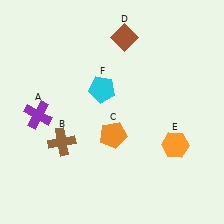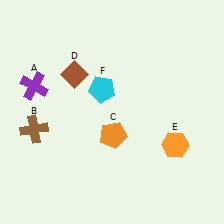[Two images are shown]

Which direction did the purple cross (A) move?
The purple cross (A) moved up.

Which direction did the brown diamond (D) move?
The brown diamond (D) moved left.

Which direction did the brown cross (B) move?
The brown cross (B) moved left.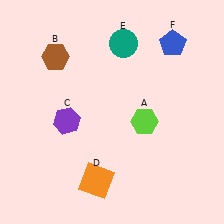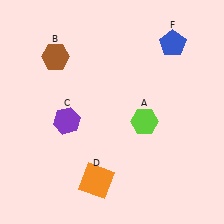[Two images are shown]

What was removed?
The teal circle (E) was removed in Image 2.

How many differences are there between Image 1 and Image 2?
There is 1 difference between the two images.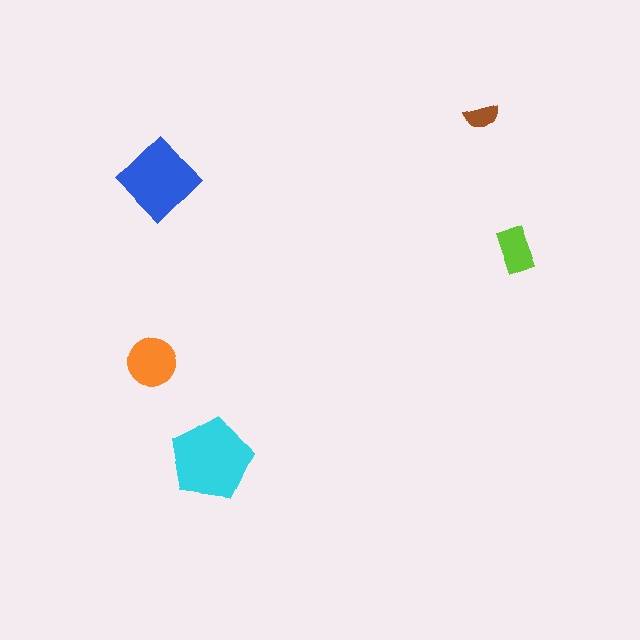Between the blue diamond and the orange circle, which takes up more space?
The blue diamond.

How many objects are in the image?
There are 5 objects in the image.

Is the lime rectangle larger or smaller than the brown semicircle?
Larger.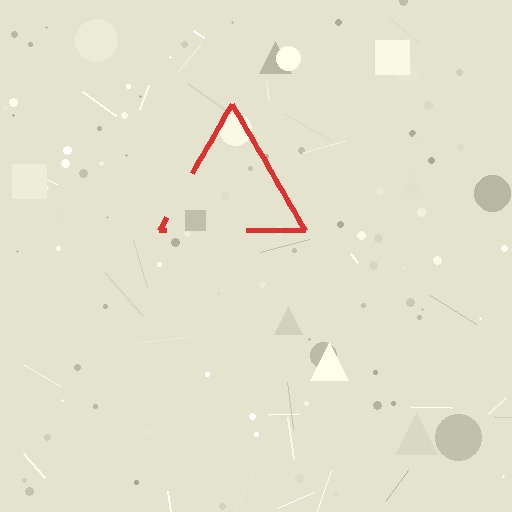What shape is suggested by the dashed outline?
The dashed outline suggests a triangle.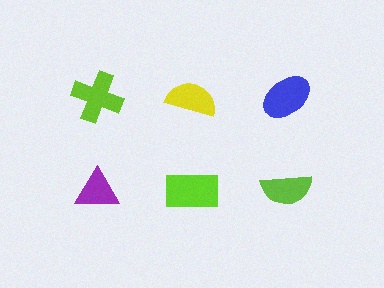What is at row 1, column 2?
A yellow semicircle.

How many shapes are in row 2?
3 shapes.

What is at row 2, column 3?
A lime semicircle.